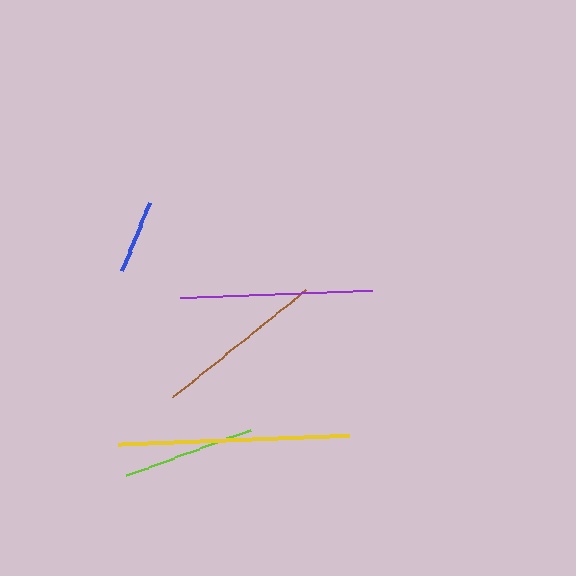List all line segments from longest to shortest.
From longest to shortest: yellow, purple, brown, lime, blue.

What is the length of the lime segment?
The lime segment is approximately 133 pixels long.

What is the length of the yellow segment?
The yellow segment is approximately 231 pixels long.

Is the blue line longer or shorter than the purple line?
The purple line is longer than the blue line.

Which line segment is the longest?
The yellow line is the longest at approximately 231 pixels.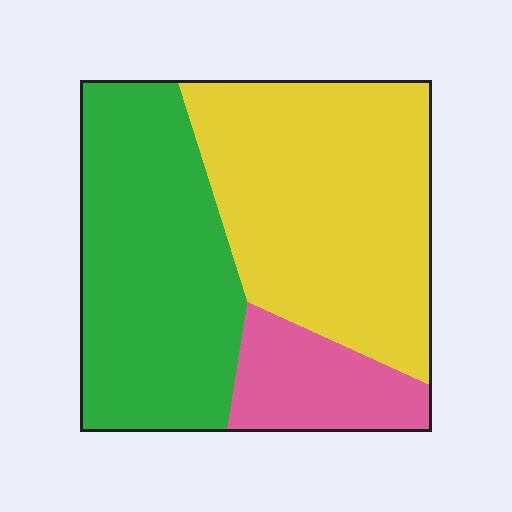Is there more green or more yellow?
Yellow.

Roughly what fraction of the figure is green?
Green takes up between a quarter and a half of the figure.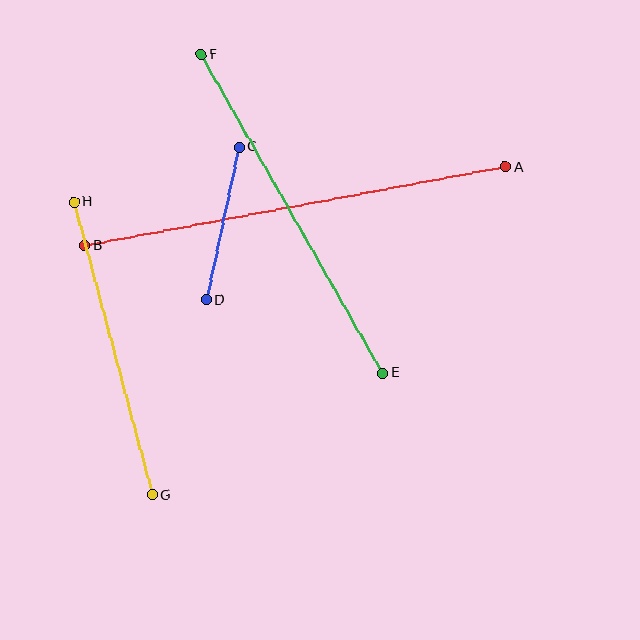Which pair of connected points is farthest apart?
Points A and B are farthest apart.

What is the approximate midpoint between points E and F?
The midpoint is at approximately (292, 214) pixels.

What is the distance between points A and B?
The distance is approximately 427 pixels.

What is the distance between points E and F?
The distance is approximately 367 pixels.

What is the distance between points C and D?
The distance is approximately 156 pixels.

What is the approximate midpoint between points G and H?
The midpoint is at approximately (113, 349) pixels.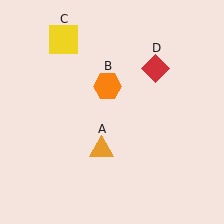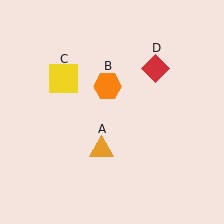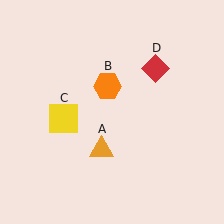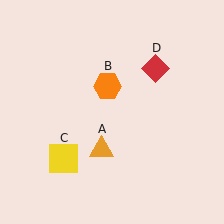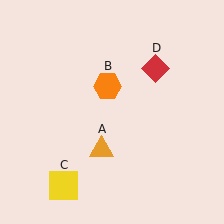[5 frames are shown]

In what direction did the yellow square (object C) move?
The yellow square (object C) moved down.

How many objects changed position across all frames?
1 object changed position: yellow square (object C).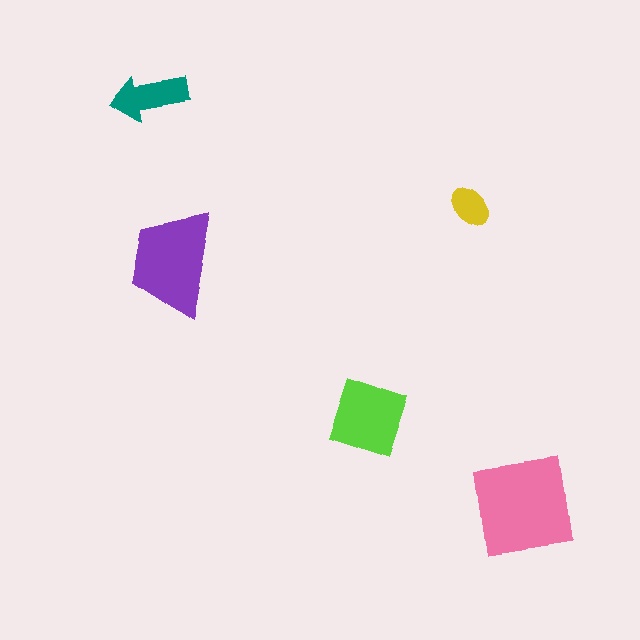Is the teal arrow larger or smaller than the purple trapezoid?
Smaller.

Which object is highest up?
The teal arrow is topmost.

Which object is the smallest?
The yellow ellipse.